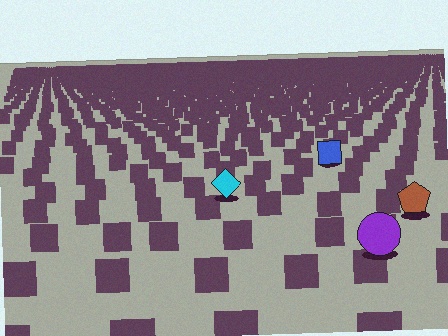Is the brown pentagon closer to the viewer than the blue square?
Yes. The brown pentagon is closer — you can tell from the texture gradient: the ground texture is coarser near it.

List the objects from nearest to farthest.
From nearest to farthest: the purple circle, the brown pentagon, the cyan diamond, the blue square.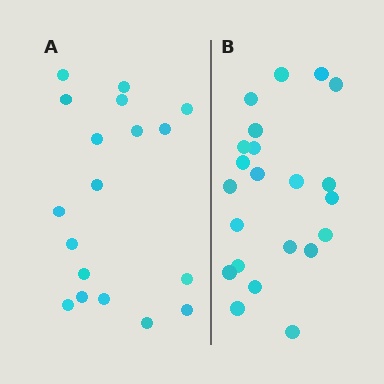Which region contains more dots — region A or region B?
Region B (the right region) has more dots.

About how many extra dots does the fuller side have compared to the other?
Region B has about 4 more dots than region A.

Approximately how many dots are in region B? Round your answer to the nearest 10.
About 20 dots. (The exact count is 22, which rounds to 20.)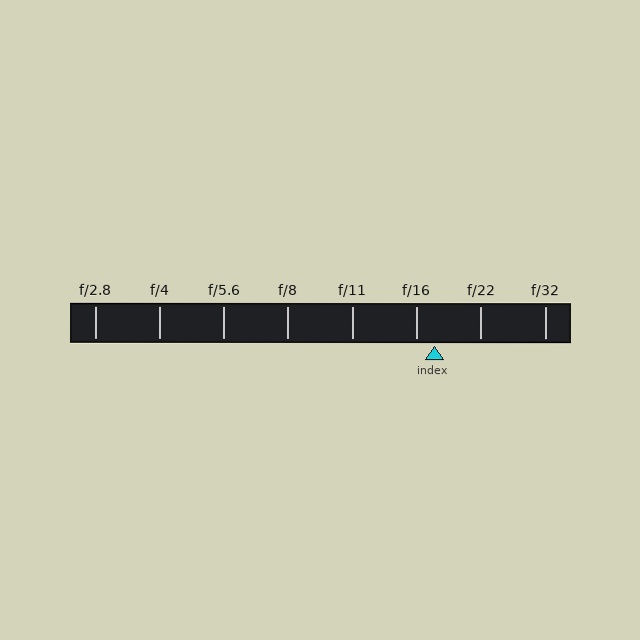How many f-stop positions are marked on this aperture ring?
There are 8 f-stop positions marked.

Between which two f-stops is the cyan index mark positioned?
The index mark is between f/16 and f/22.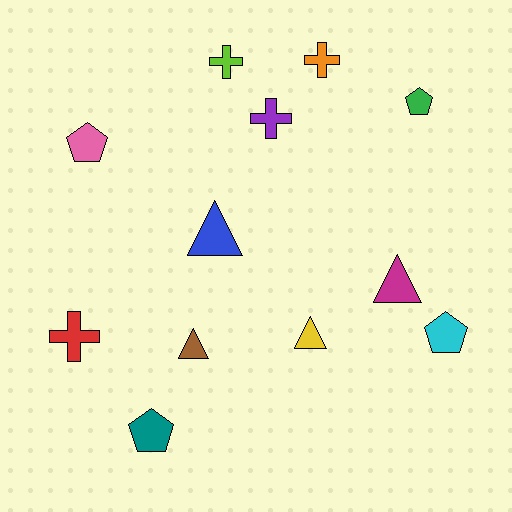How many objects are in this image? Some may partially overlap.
There are 12 objects.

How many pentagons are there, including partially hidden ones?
There are 4 pentagons.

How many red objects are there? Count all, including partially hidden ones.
There is 1 red object.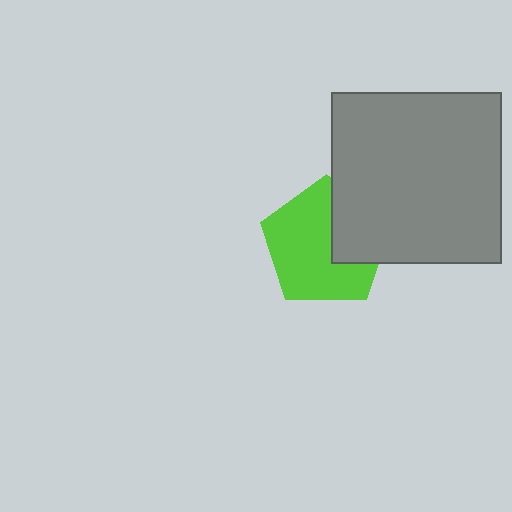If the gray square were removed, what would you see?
You would see the complete lime pentagon.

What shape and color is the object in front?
The object in front is a gray square.